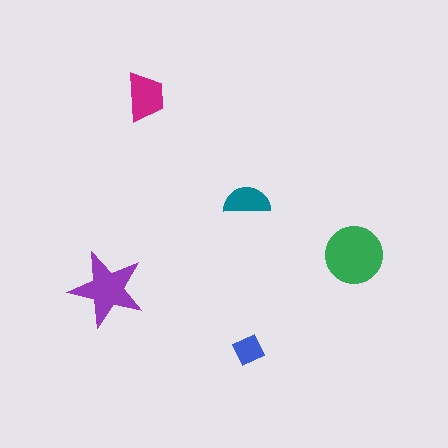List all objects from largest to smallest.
The green circle, the purple star, the magenta trapezoid, the teal semicircle, the blue diamond.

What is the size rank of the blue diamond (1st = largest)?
5th.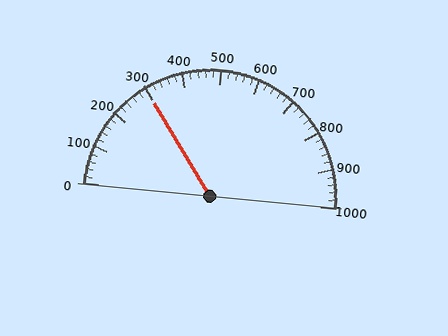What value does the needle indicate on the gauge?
The needle indicates approximately 300.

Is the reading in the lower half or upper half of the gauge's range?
The reading is in the lower half of the range (0 to 1000).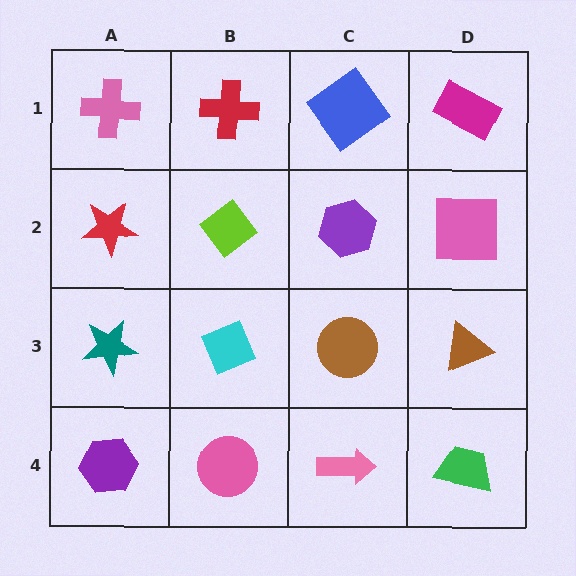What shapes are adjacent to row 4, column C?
A brown circle (row 3, column C), a pink circle (row 4, column B), a green trapezoid (row 4, column D).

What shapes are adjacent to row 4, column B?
A cyan diamond (row 3, column B), a purple hexagon (row 4, column A), a pink arrow (row 4, column C).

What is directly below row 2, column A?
A teal star.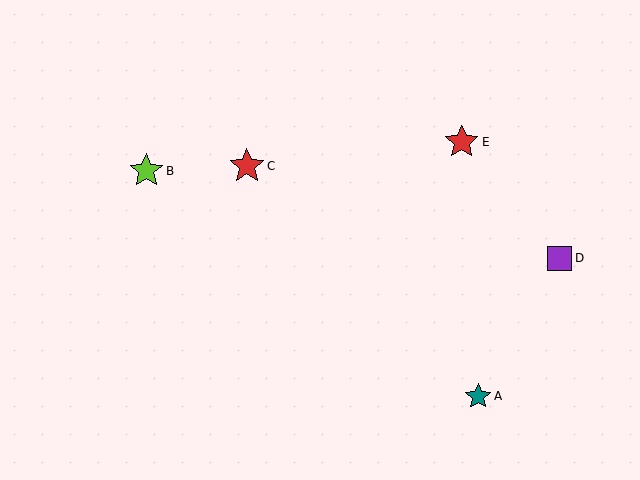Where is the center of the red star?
The center of the red star is at (462, 142).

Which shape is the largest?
The red star (labeled C) is the largest.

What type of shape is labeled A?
Shape A is a teal star.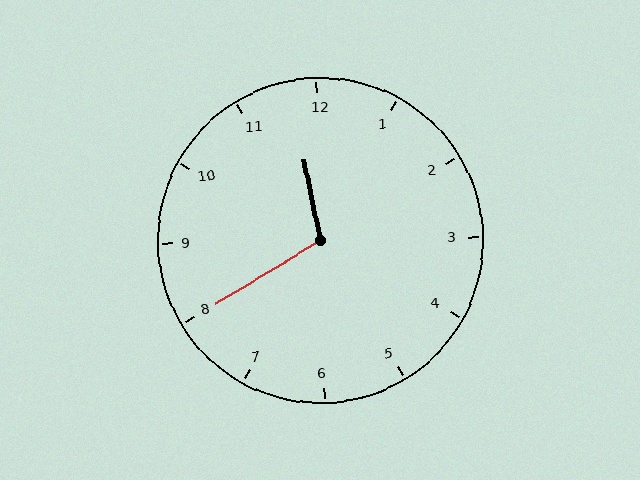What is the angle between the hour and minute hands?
Approximately 110 degrees.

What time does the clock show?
11:40.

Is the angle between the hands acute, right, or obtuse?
It is obtuse.